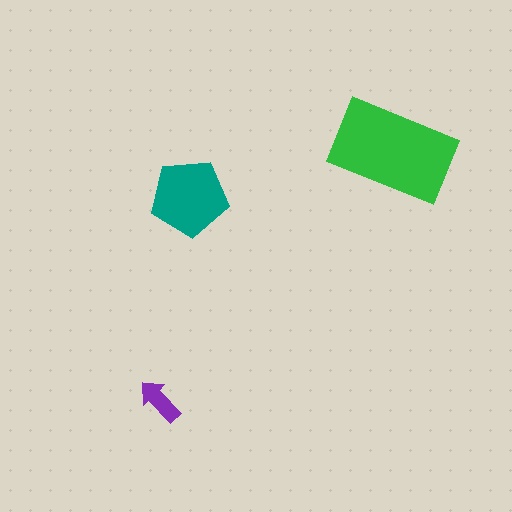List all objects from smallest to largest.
The purple arrow, the teal pentagon, the green rectangle.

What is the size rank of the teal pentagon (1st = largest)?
2nd.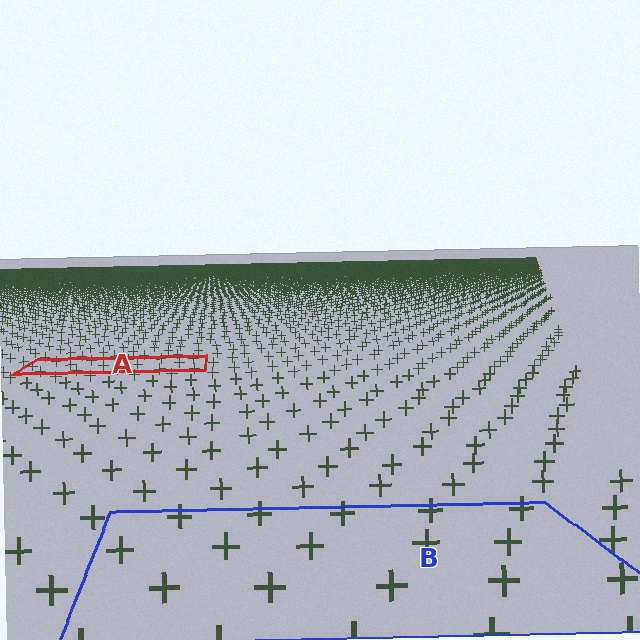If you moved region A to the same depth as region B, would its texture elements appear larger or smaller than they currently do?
They would appear larger. At a closer depth, the same texture elements are projected at a bigger on-screen size.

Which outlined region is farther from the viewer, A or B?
Region A is farther from the viewer — the texture elements inside it appear smaller and more densely packed.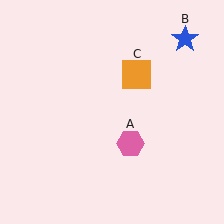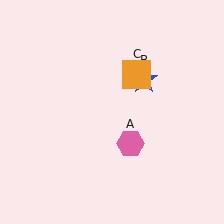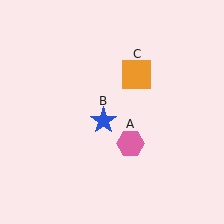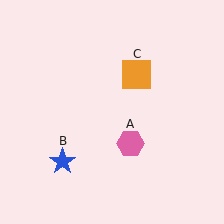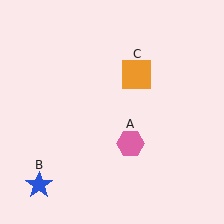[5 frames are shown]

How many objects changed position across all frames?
1 object changed position: blue star (object B).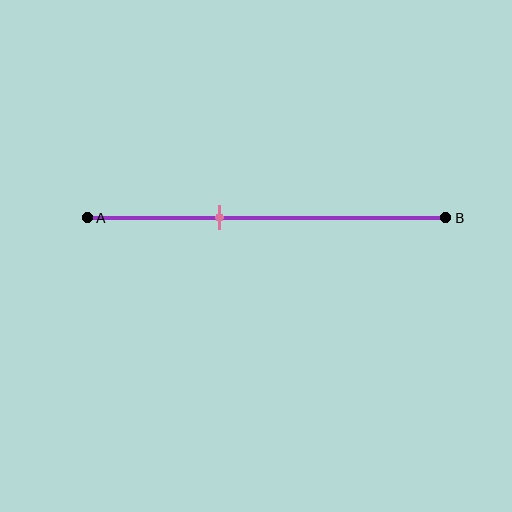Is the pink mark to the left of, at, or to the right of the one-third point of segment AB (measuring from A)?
The pink mark is to the right of the one-third point of segment AB.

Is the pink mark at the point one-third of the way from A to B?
No, the mark is at about 35% from A, not at the 33% one-third point.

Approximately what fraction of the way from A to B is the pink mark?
The pink mark is approximately 35% of the way from A to B.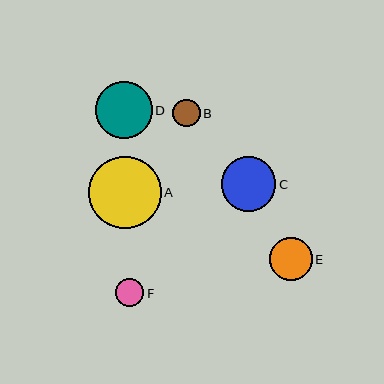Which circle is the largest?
Circle A is the largest with a size of approximately 72 pixels.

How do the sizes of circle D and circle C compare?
Circle D and circle C are approximately the same size.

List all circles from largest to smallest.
From largest to smallest: A, D, C, E, F, B.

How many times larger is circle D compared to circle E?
Circle D is approximately 1.3 times the size of circle E.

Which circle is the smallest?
Circle B is the smallest with a size of approximately 28 pixels.